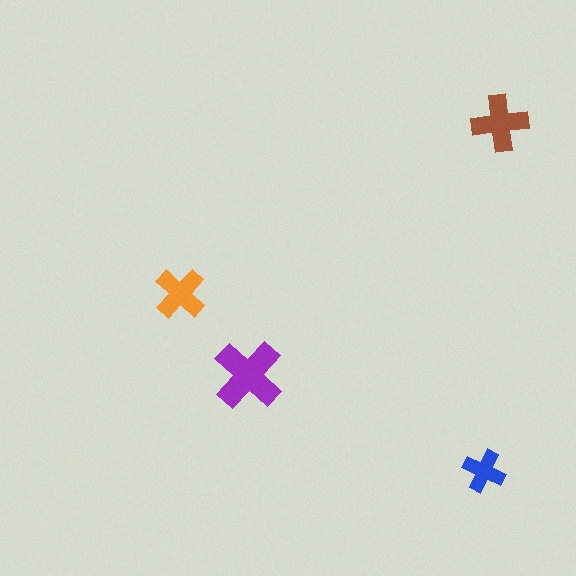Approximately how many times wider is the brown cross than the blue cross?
About 1.5 times wider.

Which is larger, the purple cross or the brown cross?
The purple one.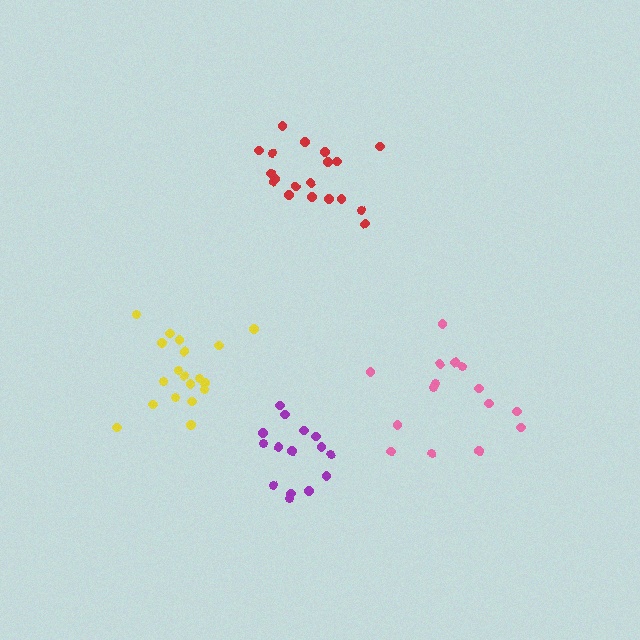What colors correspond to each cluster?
The clusters are colored: red, yellow, purple, pink.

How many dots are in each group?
Group 1: 19 dots, Group 2: 19 dots, Group 3: 15 dots, Group 4: 15 dots (68 total).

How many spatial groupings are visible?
There are 4 spatial groupings.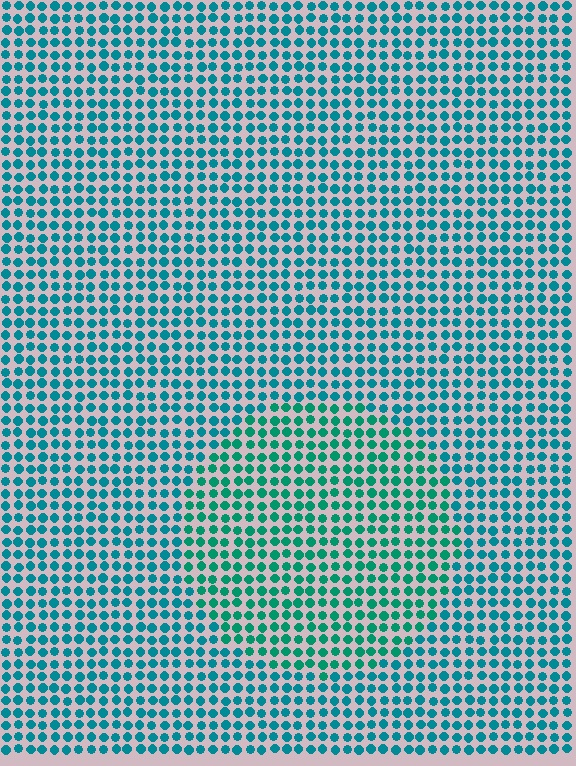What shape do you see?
I see a circle.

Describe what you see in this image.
The image is filled with small teal elements in a uniform arrangement. A circle-shaped region is visible where the elements are tinted to a slightly different hue, forming a subtle color boundary.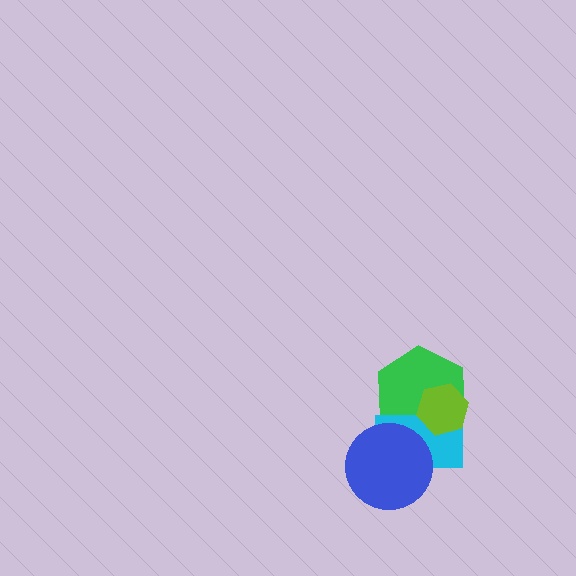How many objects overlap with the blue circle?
2 objects overlap with the blue circle.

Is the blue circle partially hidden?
No, no other shape covers it.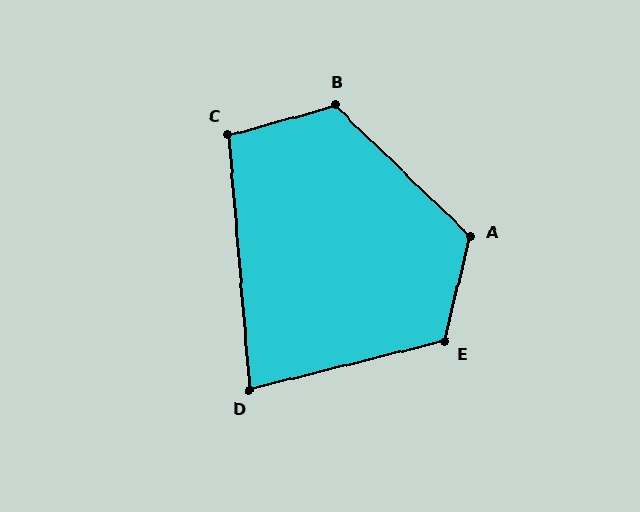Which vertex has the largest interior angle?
A, at approximately 121 degrees.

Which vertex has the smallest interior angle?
D, at approximately 81 degrees.